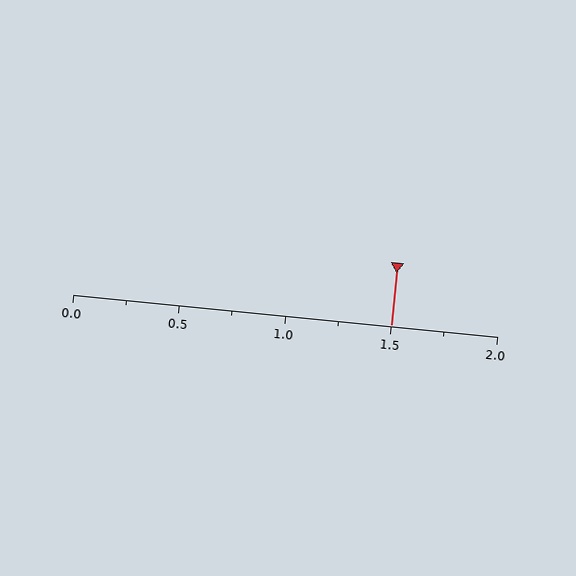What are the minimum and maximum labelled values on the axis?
The axis runs from 0.0 to 2.0.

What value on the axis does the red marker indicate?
The marker indicates approximately 1.5.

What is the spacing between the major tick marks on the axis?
The major ticks are spaced 0.5 apart.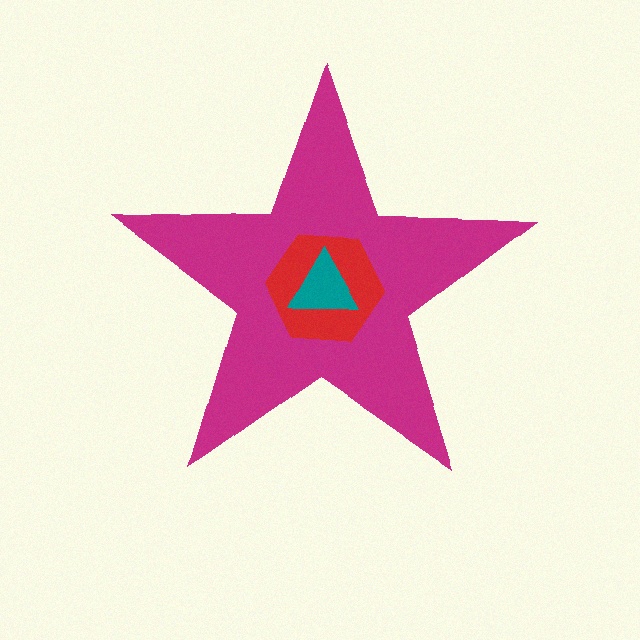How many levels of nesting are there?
3.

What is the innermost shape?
The teal triangle.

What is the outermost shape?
The magenta star.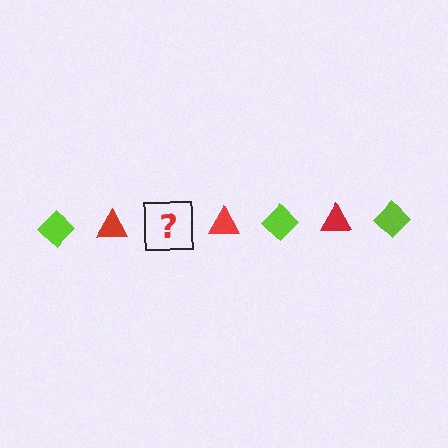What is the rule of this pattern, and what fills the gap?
The rule is that the pattern alternates between lime diamond and red triangle. The gap should be filled with a lime diamond.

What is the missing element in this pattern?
The missing element is a lime diamond.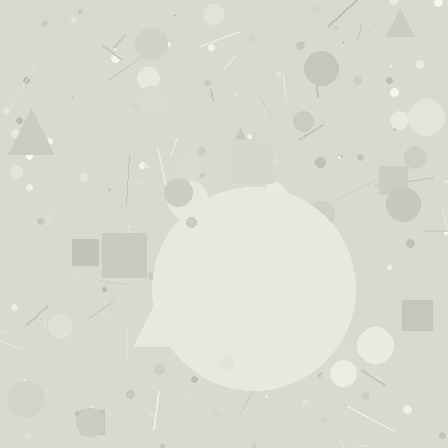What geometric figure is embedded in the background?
A circle is embedded in the background.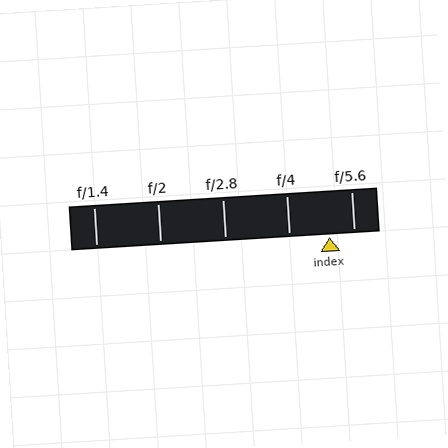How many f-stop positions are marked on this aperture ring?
There are 5 f-stop positions marked.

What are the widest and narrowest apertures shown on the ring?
The widest aperture shown is f/1.4 and the narrowest is f/5.6.